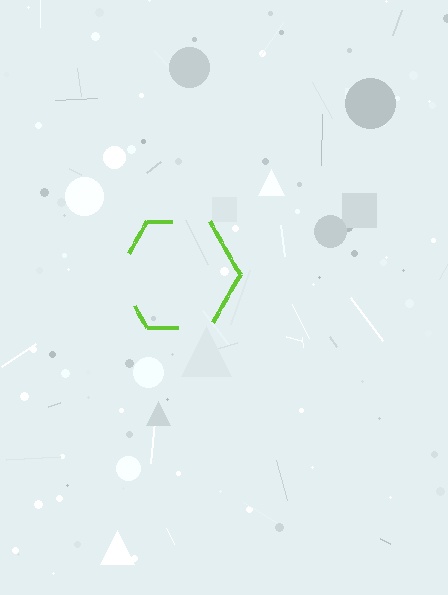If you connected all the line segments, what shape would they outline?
They would outline a hexagon.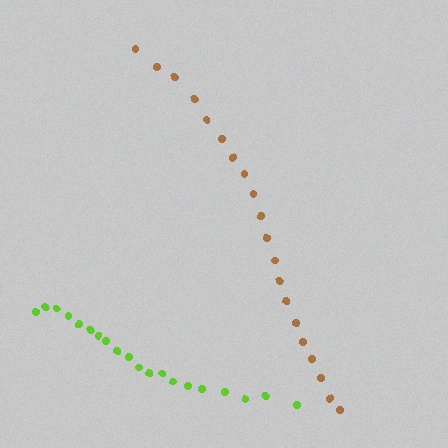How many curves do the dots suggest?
There are 2 distinct paths.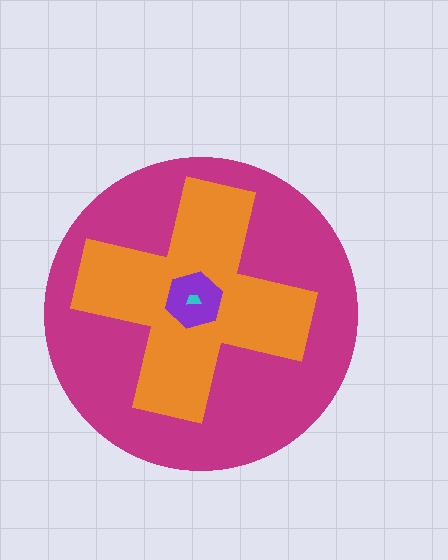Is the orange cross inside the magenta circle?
Yes.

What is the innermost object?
The cyan trapezoid.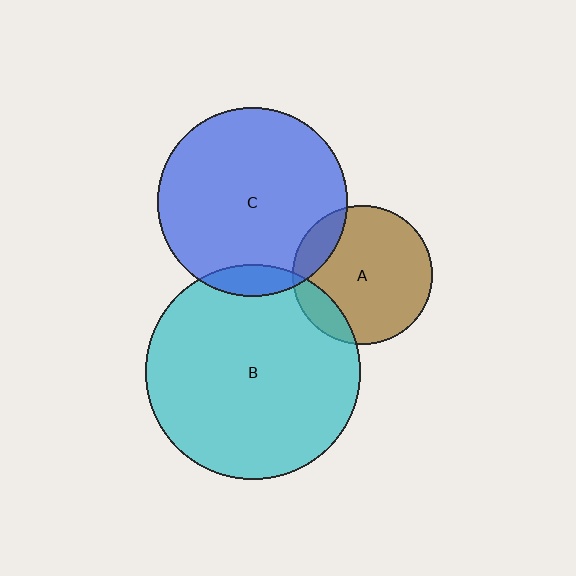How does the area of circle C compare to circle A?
Approximately 1.8 times.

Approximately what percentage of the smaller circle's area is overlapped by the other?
Approximately 10%.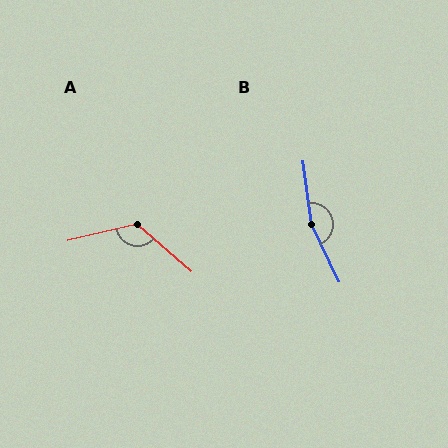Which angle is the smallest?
A, at approximately 126 degrees.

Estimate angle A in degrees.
Approximately 126 degrees.